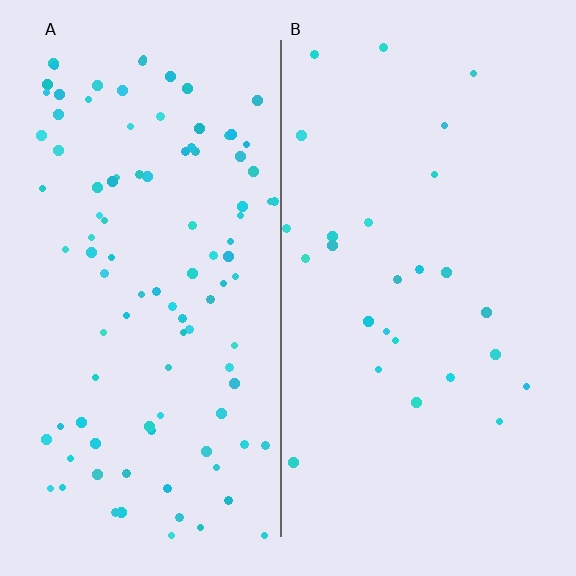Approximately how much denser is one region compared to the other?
Approximately 3.7× — region A over region B.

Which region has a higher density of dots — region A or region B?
A (the left).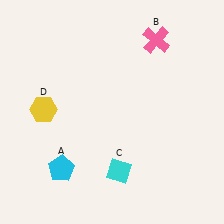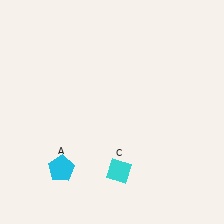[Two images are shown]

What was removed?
The yellow hexagon (D), the pink cross (B) were removed in Image 2.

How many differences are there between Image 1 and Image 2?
There are 2 differences between the two images.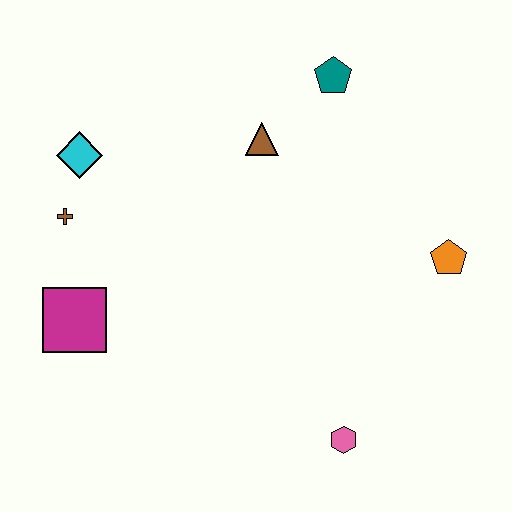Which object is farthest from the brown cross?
The orange pentagon is farthest from the brown cross.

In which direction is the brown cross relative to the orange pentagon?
The brown cross is to the left of the orange pentagon.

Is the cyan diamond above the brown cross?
Yes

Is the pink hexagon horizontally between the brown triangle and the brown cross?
No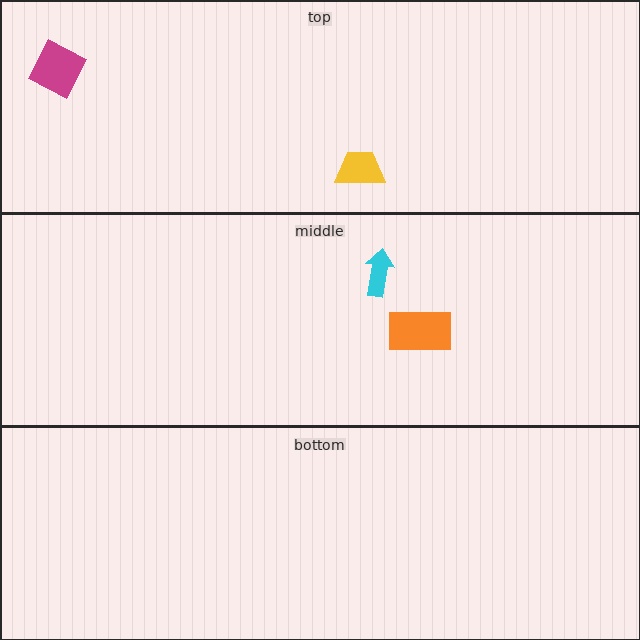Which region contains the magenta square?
The top region.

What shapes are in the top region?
The magenta square, the yellow trapezoid.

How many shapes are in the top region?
2.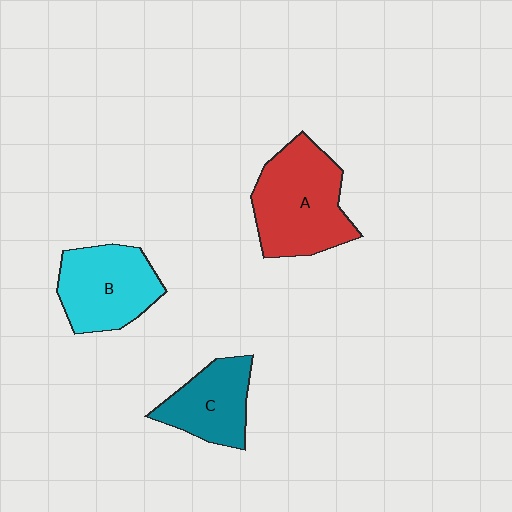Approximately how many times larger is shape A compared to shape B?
Approximately 1.2 times.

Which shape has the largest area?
Shape A (red).